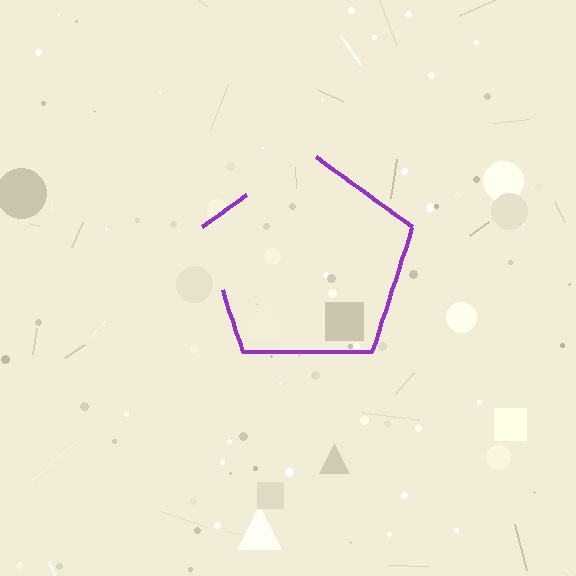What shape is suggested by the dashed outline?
The dashed outline suggests a pentagon.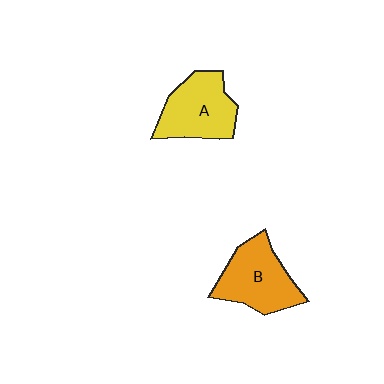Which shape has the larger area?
Shape B (orange).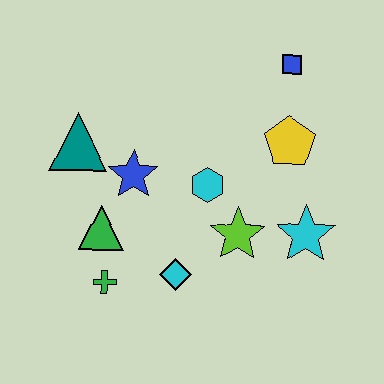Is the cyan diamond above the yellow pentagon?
No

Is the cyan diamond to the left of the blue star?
No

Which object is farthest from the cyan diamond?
The blue square is farthest from the cyan diamond.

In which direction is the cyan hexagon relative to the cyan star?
The cyan hexagon is to the left of the cyan star.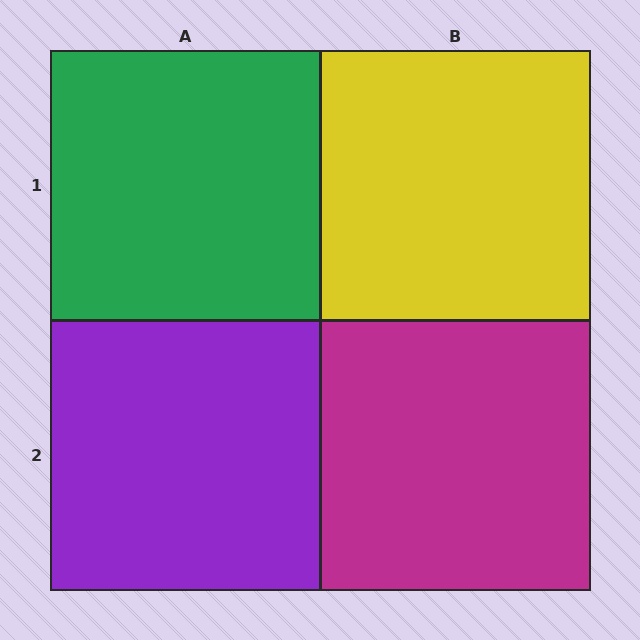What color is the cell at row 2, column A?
Purple.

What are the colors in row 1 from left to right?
Green, yellow.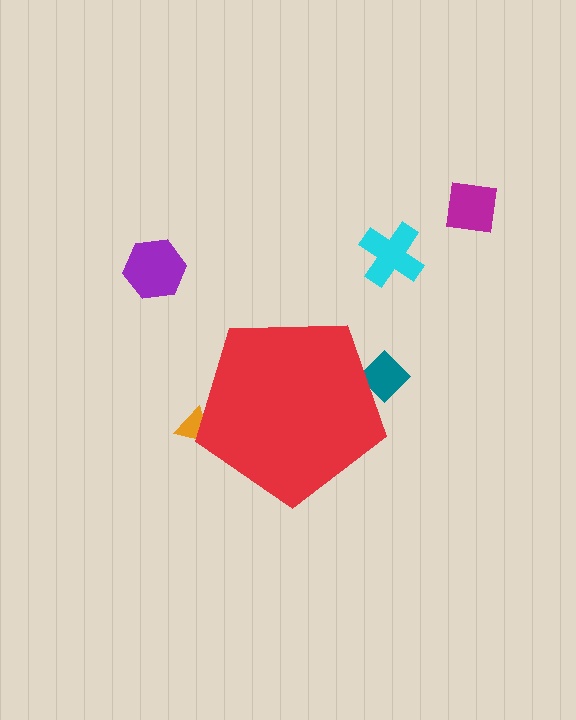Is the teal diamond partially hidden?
Yes, the teal diamond is partially hidden behind the red pentagon.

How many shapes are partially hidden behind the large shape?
2 shapes are partially hidden.